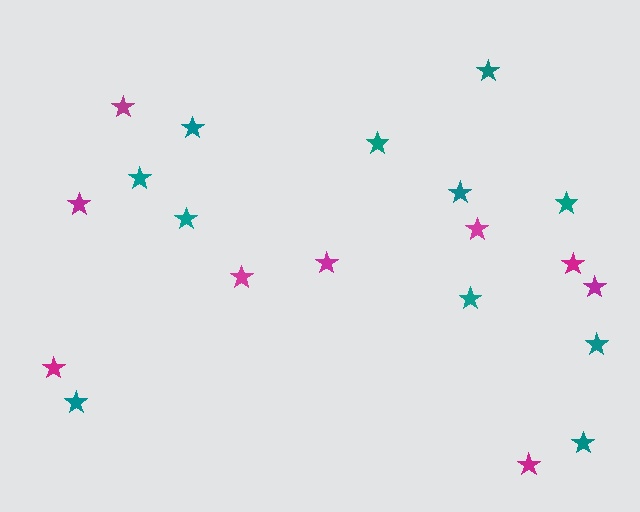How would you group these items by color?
There are 2 groups: one group of magenta stars (9) and one group of teal stars (11).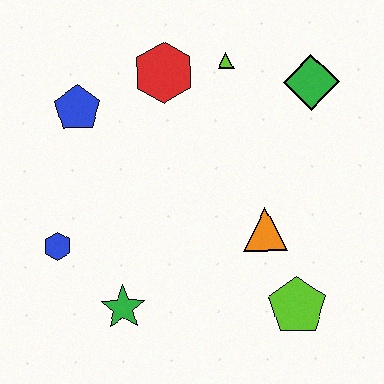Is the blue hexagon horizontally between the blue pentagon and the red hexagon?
No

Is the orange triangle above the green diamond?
No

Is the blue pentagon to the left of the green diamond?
Yes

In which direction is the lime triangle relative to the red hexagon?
The lime triangle is to the right of the red hexagon.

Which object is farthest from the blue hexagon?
The green diamond is farthest from the blue hexagon.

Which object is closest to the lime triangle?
The red hexagon is closest to the lime triangle.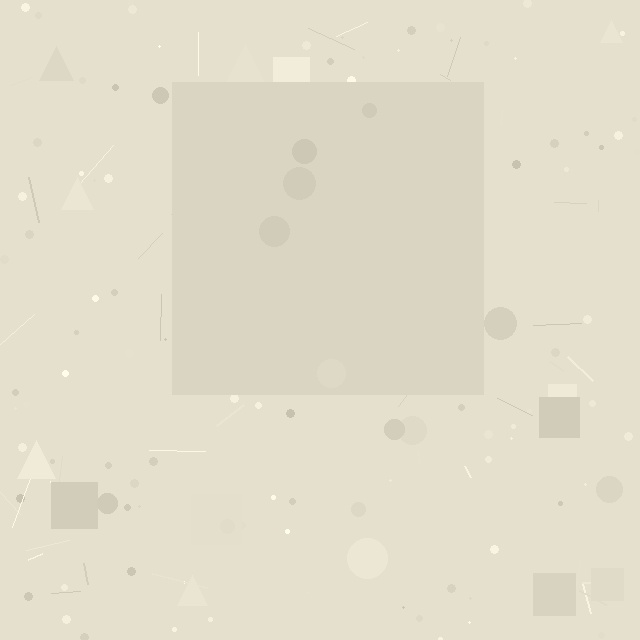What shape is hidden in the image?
A square is hidden in the image.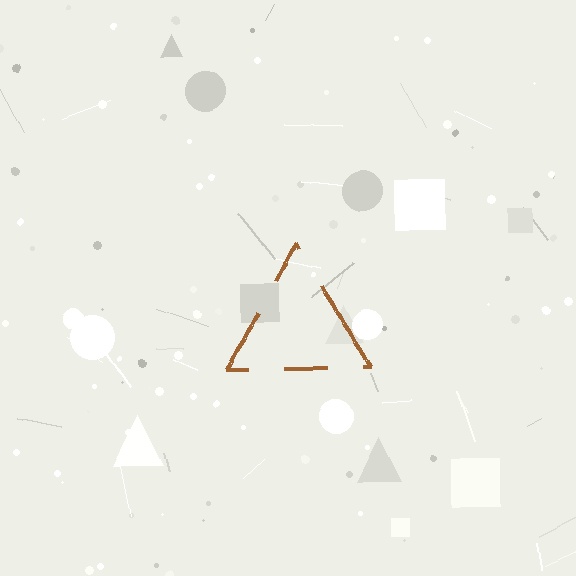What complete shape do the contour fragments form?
The contour fragments form a triangle.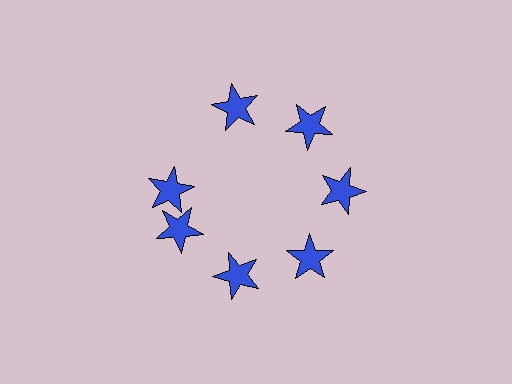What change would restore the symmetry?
The symmetry would be restored by rotating it back into even spacing with its neighbors so that all 7 stars sit at equal angles and equal distance from the center.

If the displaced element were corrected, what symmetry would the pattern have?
It would have 7-fold rotational symmetry — the pattern would map onto itself every 51 degrees.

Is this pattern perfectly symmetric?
No. The 7 blue stars are arranged in a ring, but one element near the 10 o'clock position is rotated out of alignment along the ring, breaking the 7-fold rotational symmetry.